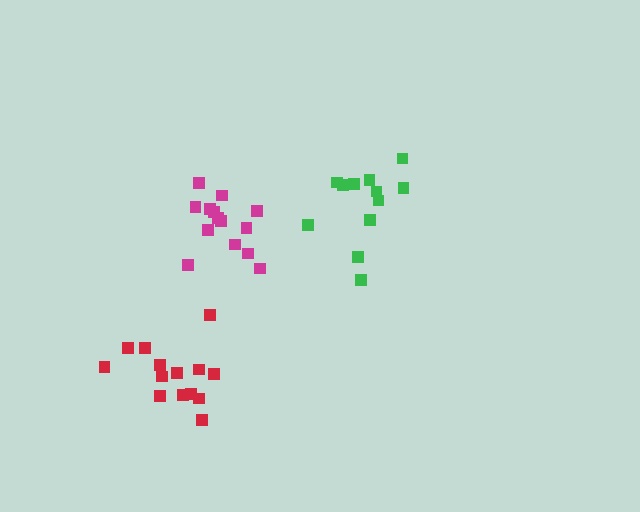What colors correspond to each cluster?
The clusters are colored: green, magenta, red.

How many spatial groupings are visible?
There are 3 spatial groupings.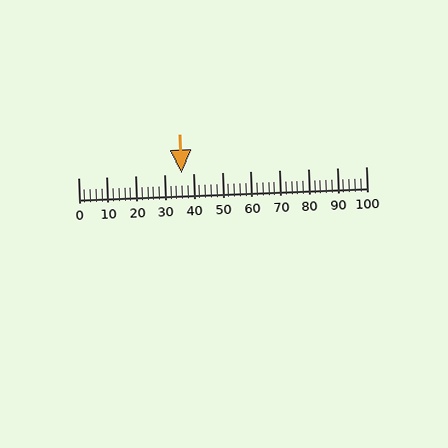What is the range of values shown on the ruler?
The ruler shows values from 0 to 100.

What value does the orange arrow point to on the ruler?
The orange arrow points to approximately 36.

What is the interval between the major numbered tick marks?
The major tick marks are spaced 10 units apart.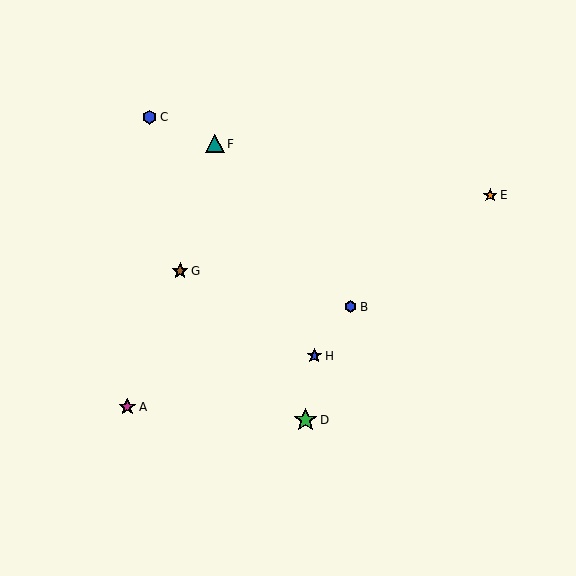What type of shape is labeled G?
Shape G is a brown star.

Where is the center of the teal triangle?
The center of the teal triangle is at (215, 144).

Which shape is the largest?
The green star (labeled D) is the largest.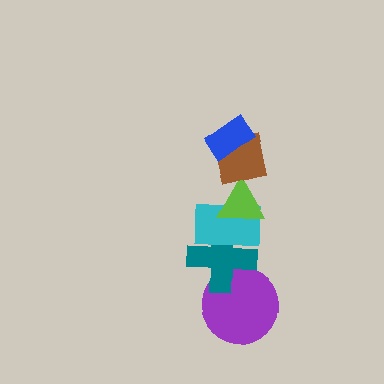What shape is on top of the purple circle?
The teal cross is on top of the purple circle.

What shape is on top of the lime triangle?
The brown square is on top of the lime triangle.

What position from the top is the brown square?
The brown square is 2nd from the top.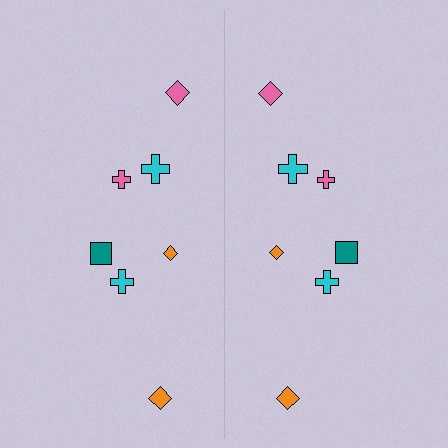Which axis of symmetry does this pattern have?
The pattern has a vertical axis of symmetry running through the center of the image.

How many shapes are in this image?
There are 14 shapes in this image.